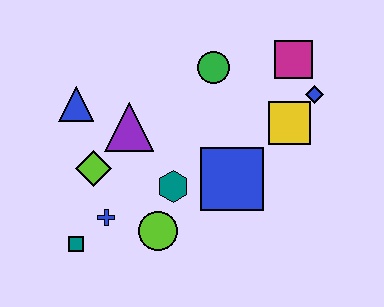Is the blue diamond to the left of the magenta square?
No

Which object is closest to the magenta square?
The blue diamond is closest to the magenta square.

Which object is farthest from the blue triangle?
The blue diamond is farthest from the blue triangle.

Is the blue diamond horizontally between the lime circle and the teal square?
No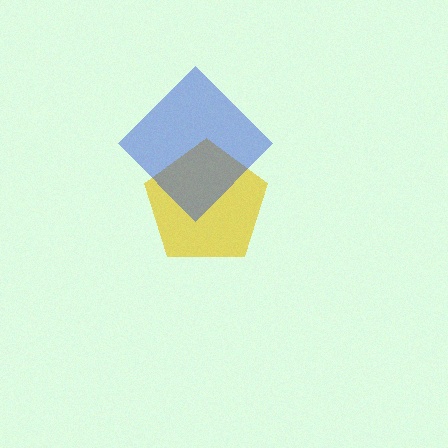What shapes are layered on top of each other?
The layered shapes are: a yellow pentagon, a blue diamond.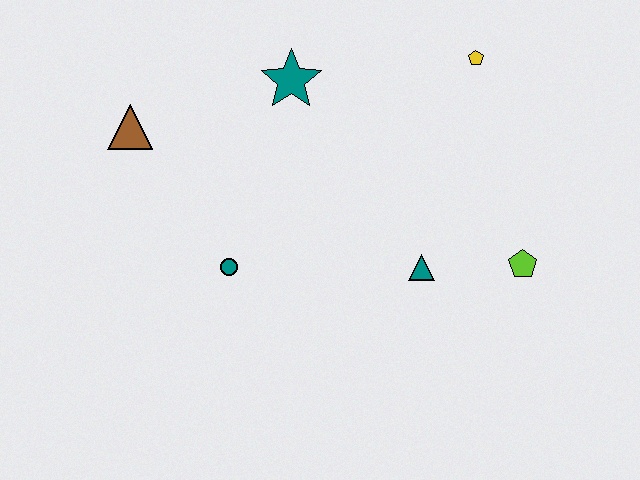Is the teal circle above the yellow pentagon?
No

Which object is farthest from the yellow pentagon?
The brown triangle is farthest from the yellow pentagon.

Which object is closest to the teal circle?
The brown triangle is closest to the teal circle.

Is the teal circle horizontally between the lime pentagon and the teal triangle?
No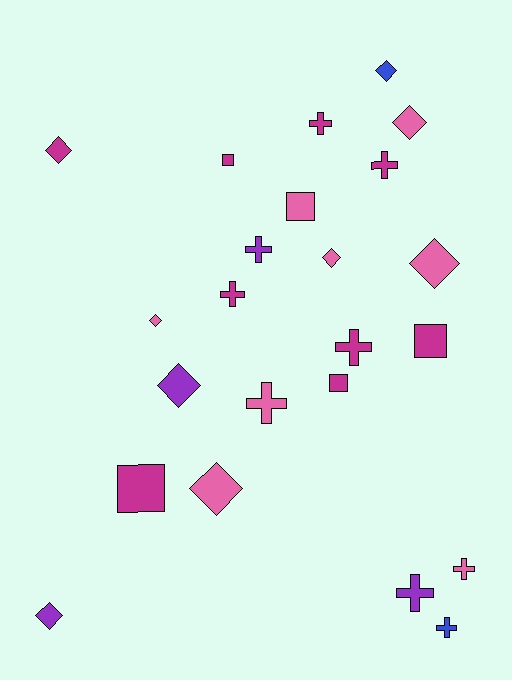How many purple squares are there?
There are no purple squares.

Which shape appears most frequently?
Diamond, with 9 objects.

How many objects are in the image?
There are 23 objects.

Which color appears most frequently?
Magenta, with 9 objects.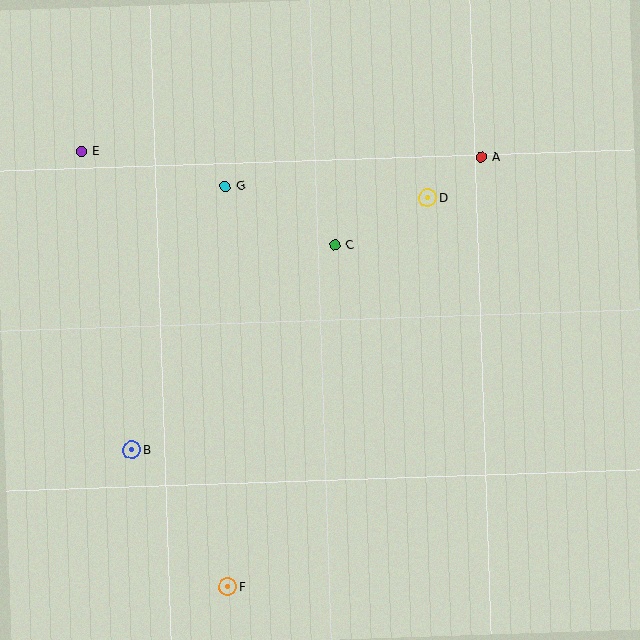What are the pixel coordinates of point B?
Point B is at (132, 450).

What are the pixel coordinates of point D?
Point D is at (428, 198).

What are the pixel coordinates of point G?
Point G is at (225, 186).